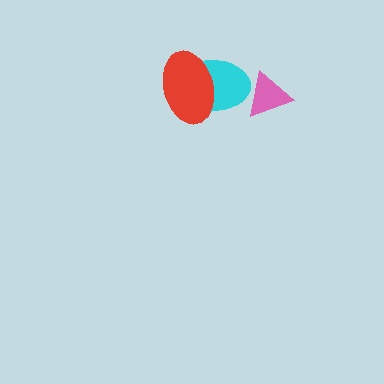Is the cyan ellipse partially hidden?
Yes, it is partially covered by another shape.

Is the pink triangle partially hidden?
No, no other shape covers it.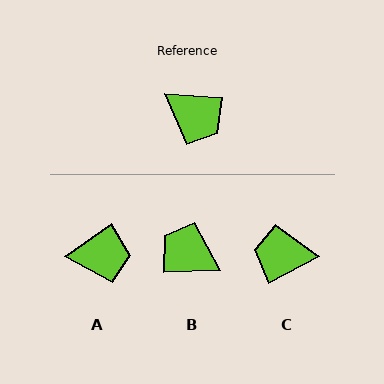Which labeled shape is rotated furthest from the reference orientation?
B, about 174 degrees away.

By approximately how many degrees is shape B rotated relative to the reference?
Approximately 174 degrees clockwise.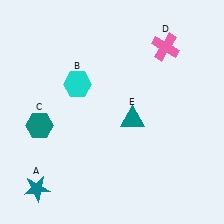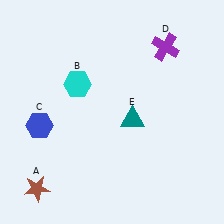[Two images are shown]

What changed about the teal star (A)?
In Image 1, A is teal. In Image 2, it changed to brown.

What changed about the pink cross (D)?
In Image 1, D is pink. In Image 2, it changed to purple.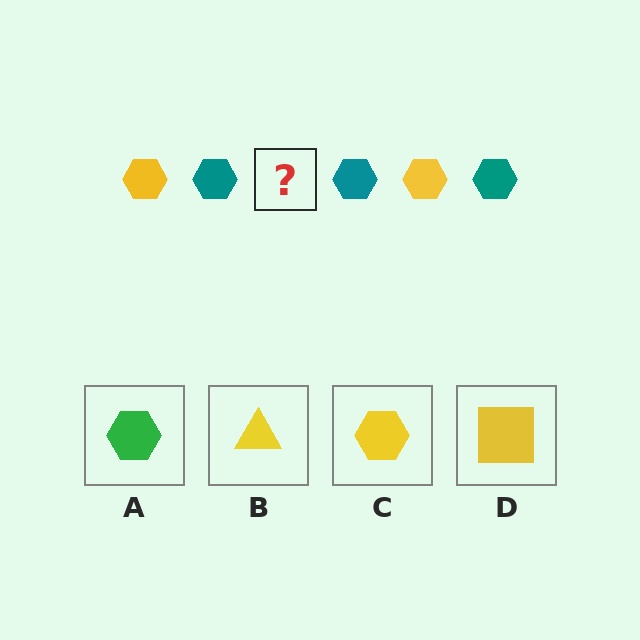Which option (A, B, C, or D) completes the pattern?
C.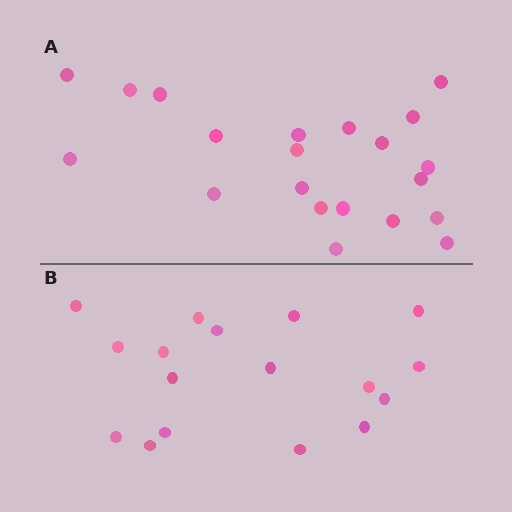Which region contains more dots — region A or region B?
Region A (the top region) has more dots.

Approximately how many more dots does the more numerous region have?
Region A has about 4 more dots than region B.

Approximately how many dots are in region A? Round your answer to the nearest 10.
About 20 dots. (The exact count is 21, which rounds to 20.)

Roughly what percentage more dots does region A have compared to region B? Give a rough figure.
About 25% more.